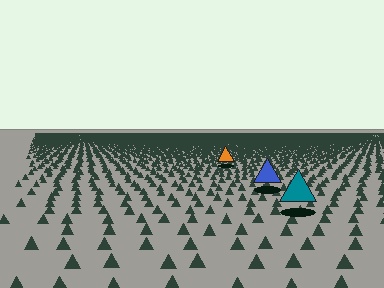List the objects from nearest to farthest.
From nearest to farthest: the teal triangle, the blue triangle, the orange triangle.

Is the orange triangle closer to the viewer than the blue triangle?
No. The blue triangle is closer — you can tell from the texture gradient: the ground texture is coarser near it.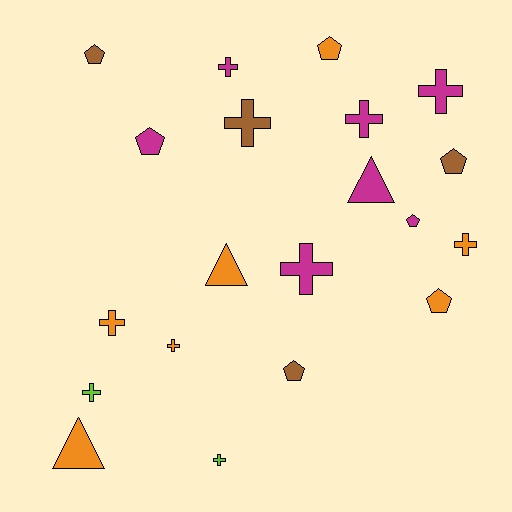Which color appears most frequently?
Magenta, with 7 objects.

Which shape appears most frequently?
Cross, with 10 objects.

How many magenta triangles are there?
There is 1 magenta triangle.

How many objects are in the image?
There are 20 objects.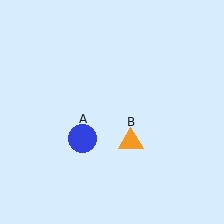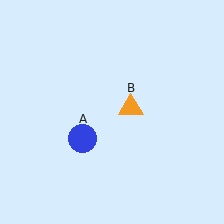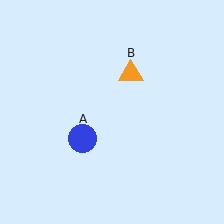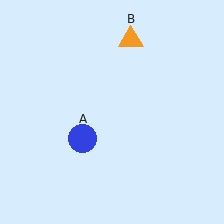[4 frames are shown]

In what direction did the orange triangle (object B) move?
The orange triangle (object B) moved up.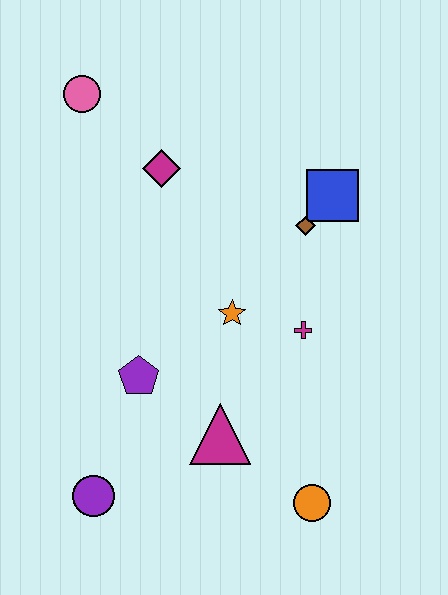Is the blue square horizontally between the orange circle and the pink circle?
No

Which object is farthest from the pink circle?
The orange circle is farthest from the pink circle.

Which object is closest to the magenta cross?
The orange star is closest to the magenta cross.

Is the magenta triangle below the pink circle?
Yes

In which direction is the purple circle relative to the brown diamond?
The purple circle is below the brown diamond.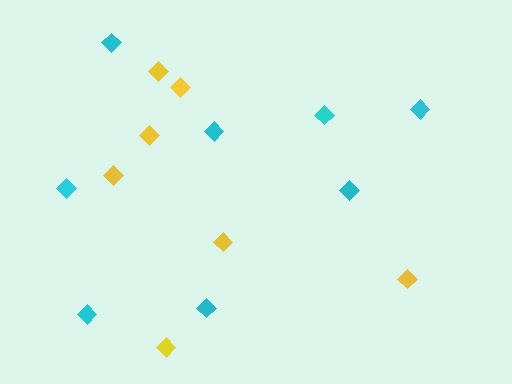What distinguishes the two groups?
There are 2 groups: one group of yellow diamonds (7) and one group of cyan diamonds (8).